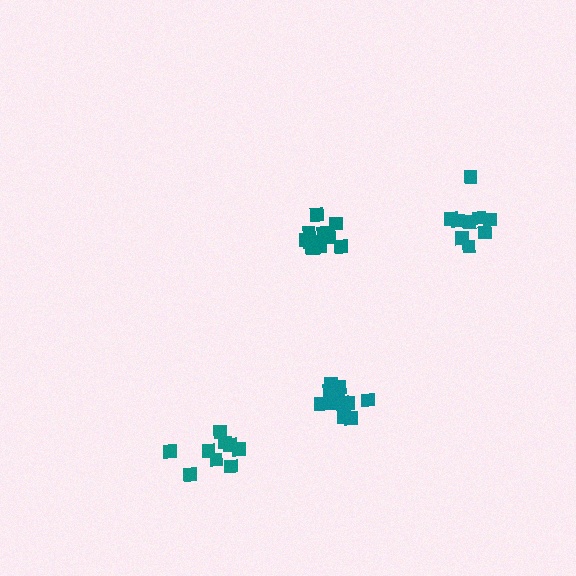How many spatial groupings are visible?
There are 4 spatial groupings.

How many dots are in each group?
Group 1: 13 dots, Group 2: 9 dots, Group 3: 9 dots, Group 4: 11 dots (42 total).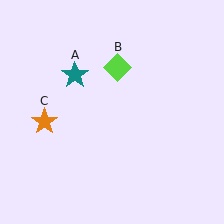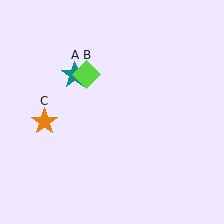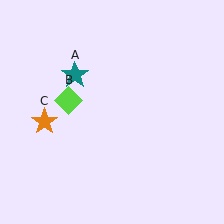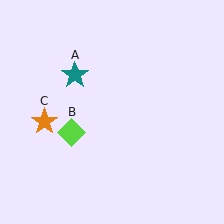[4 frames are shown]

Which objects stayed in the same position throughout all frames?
Teal star (object A) and orange star (object C) remained stationary.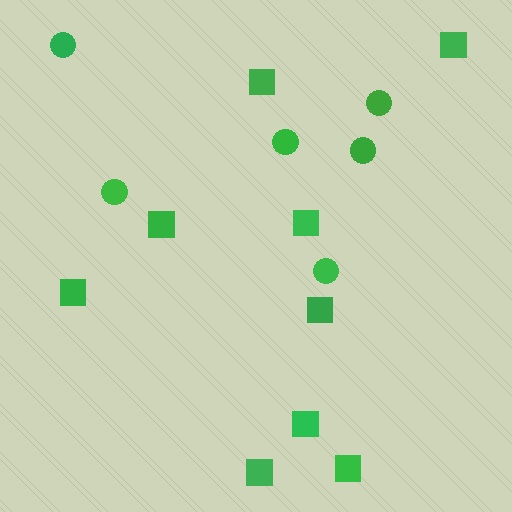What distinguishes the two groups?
There are 2 groups: one group of squares (9) and one group of circles (6).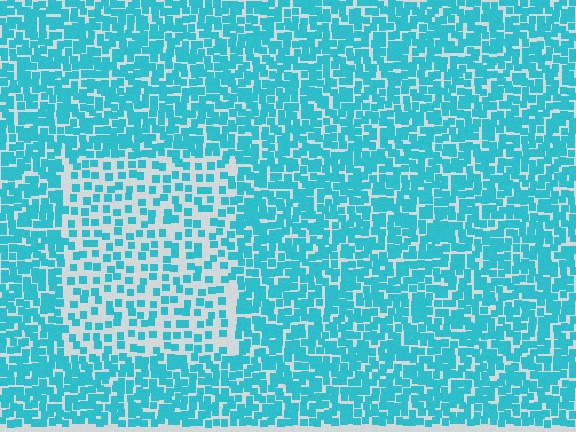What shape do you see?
I see a rectangle.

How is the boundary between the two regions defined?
The boundary is defined by a change in element density (approximately 2.1x ratio). All elements are the same color, size, and shape.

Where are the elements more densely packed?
The elements are more densely packed outside the rectangle boundary.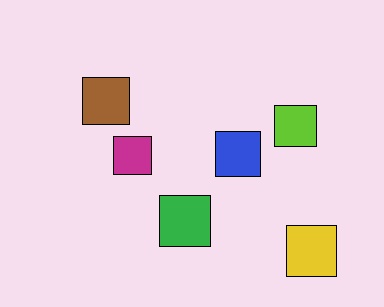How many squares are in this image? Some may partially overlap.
There are 6 squares.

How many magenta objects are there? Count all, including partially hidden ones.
There is 1 magenta object.